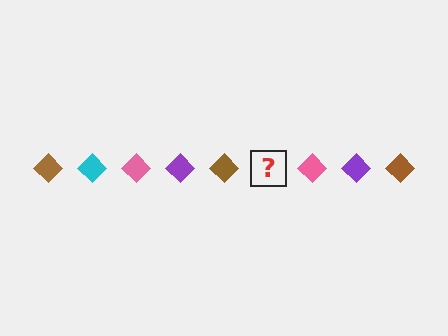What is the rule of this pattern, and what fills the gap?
The rule is that the pattern cycles through brown, cyan, pink, purple diamonds. The gap should be filled with a cyan diamond.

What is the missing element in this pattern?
The missing element is a cyan diamond.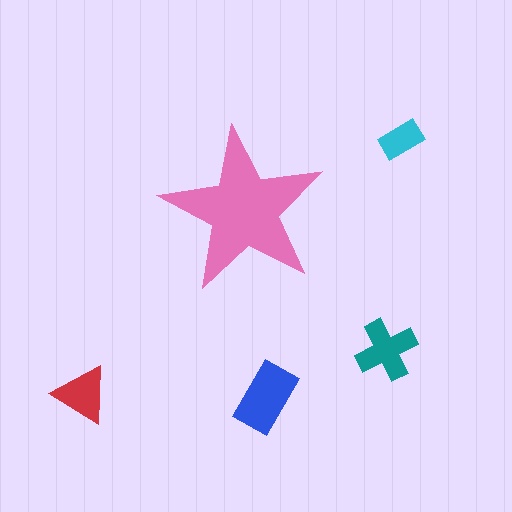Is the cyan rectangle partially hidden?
No, the cyan rectangle is fully visible.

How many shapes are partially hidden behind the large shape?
0 shapes are partially hidden.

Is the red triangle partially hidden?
No, the red triangle is fully visible.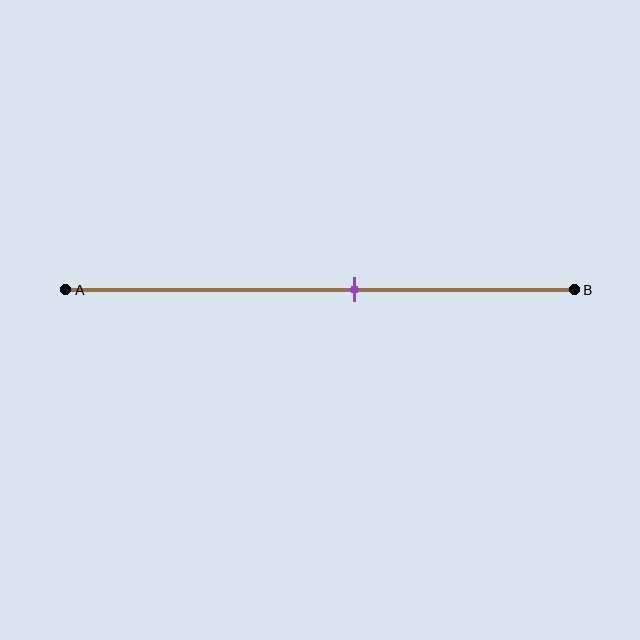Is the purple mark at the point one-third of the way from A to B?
No, the mark is at about 55% from A, not at the 33% one-third point.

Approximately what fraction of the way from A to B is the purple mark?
The purple mark is approximately 55% of the way from A to B.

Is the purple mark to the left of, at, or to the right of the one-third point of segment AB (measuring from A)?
The purple mark is to the right of the one-third point of segment AB.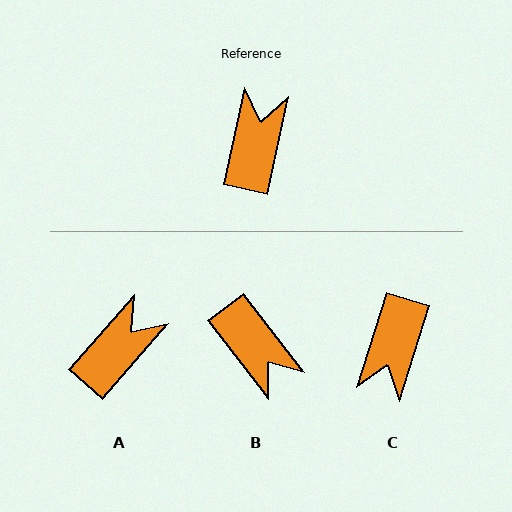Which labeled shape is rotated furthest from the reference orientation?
C, about 175 degrees away.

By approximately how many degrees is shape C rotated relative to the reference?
Approximately 175 degrees counter-clockwise.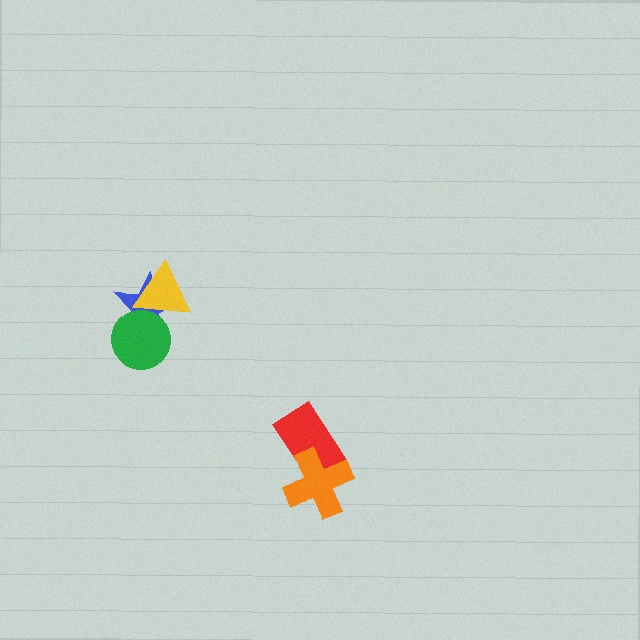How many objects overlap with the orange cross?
1 object overlaps with the orange cross.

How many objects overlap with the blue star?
2 objects overlap with the blue star.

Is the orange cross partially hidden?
No, no other shape covers it.